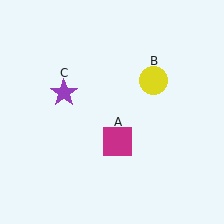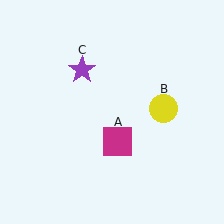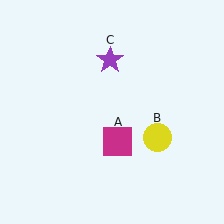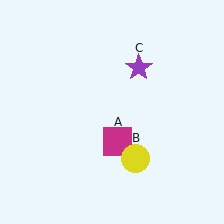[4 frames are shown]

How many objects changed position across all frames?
2 objects changed position: yellow circle (object B), purple star (object C).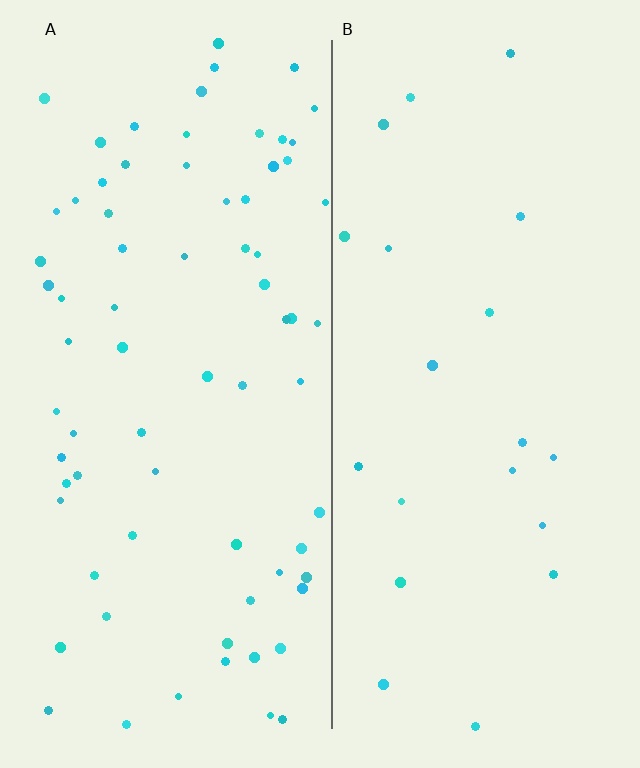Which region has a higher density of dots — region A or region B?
A (the left).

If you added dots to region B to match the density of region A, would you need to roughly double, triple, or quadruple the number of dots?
Approximately triple.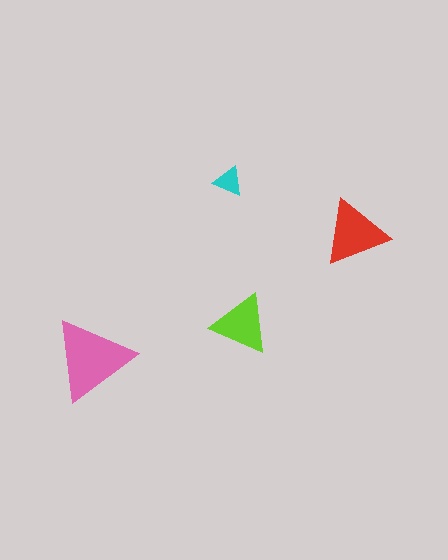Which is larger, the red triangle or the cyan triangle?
The red one.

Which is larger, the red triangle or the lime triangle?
The red one.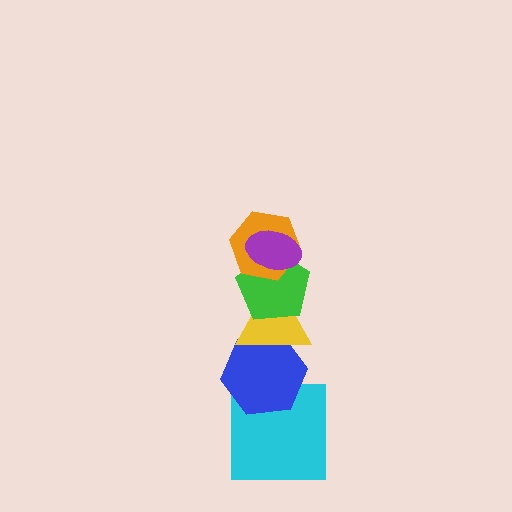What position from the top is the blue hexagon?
The blue hexagon is 5th from the top.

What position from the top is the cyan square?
The cyan square is 6th from the top.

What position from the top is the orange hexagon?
The orange hexagon is 2nd from the top.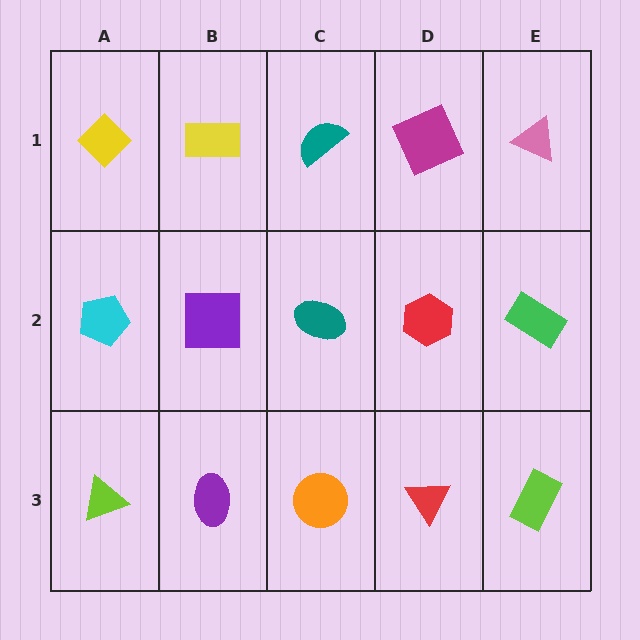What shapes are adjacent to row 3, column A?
A cyan pentagon (row 2, column A), a purple ellipse (row 3, column B).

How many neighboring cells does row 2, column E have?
3.